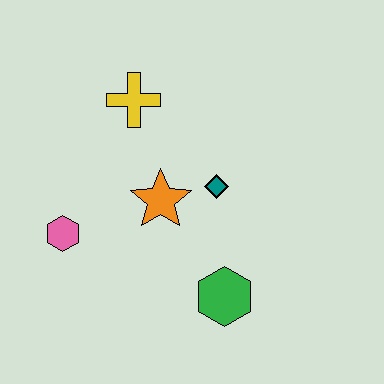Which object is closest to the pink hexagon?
The orange star is closest to the pink hexagon.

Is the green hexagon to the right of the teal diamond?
Yes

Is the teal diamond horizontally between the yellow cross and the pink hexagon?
No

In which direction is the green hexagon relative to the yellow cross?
The green hexagon is below the yellow cross.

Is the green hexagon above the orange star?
No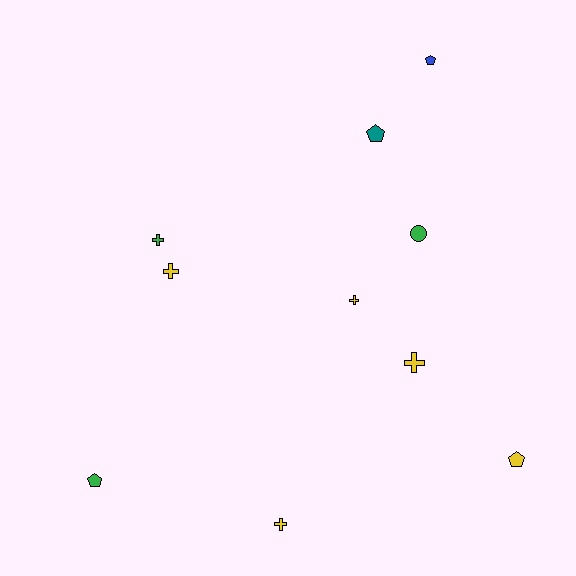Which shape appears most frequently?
Cross, with 5 objects.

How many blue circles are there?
There are no blue circles.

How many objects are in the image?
There are 10 objects.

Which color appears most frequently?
Yellow, with 5 objects.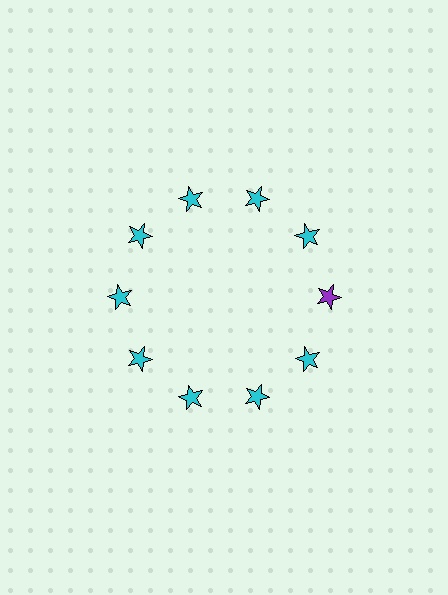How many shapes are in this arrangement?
There are 10 shapes arranged in a ring pattern.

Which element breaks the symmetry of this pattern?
The purple star at roughly the 3 o'clock position breaks the symmetry. All other shapes are cyan stars.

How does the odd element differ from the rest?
It has a different color: purple instead of cyan.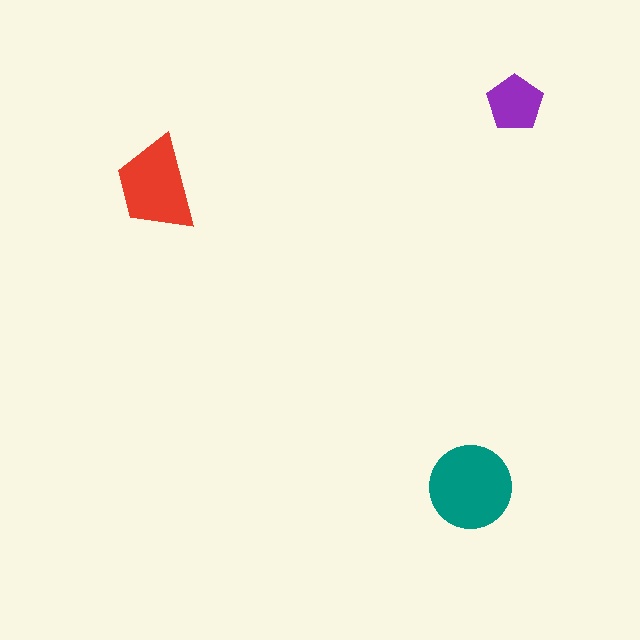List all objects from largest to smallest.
The teal circle, the red trapezoid, the purple pentagon.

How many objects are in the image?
There are 3 objects in the image.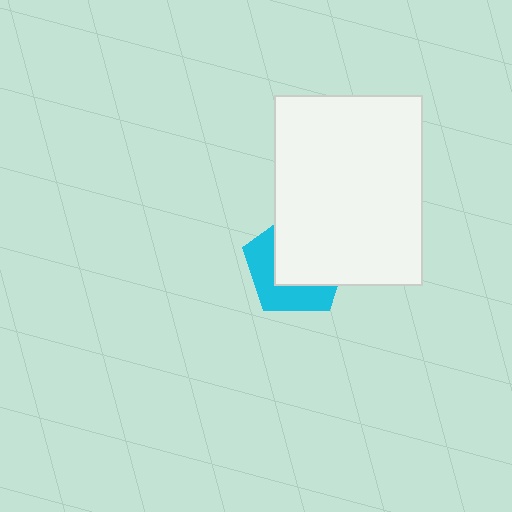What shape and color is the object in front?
The object in front is a white rectangle.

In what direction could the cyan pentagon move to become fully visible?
The cyan pentagon could move toward the lower-left. That would shift it out from behind the white rectangle entirely.